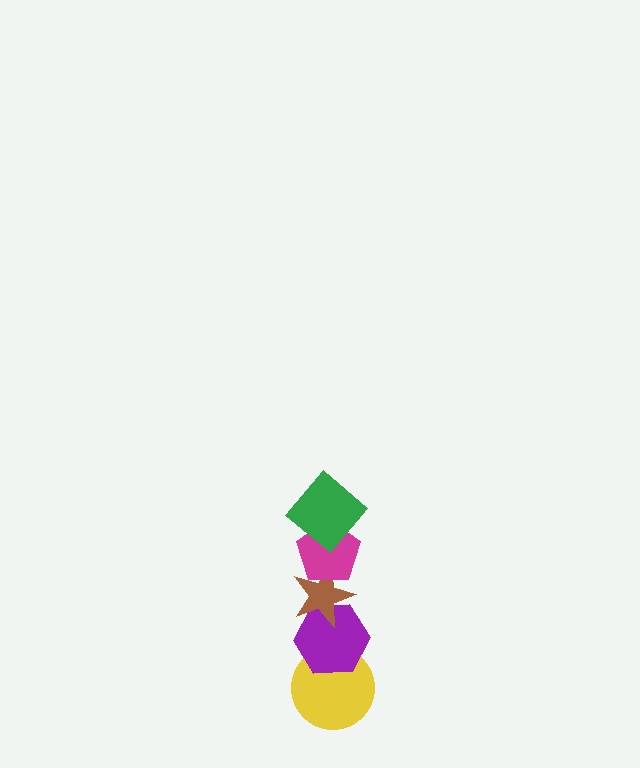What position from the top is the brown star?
The brown star is 3rd from the top.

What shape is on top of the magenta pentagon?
The green diamond is on top of the magenta pentagon.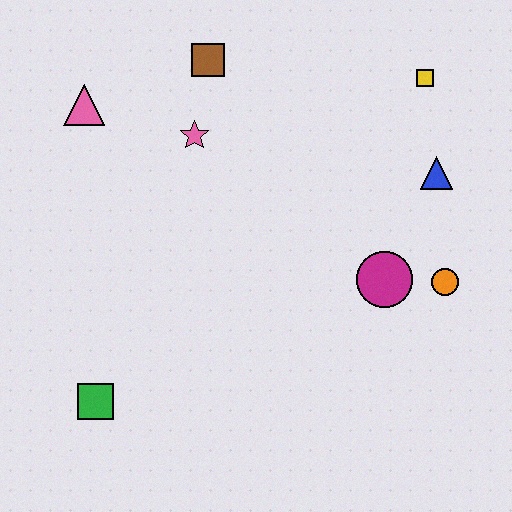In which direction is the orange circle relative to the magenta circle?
The orange circle is to the right of the magenta circle.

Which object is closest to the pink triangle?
The pink star is closest to the pink triangle.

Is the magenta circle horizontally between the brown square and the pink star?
No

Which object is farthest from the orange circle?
The pink triangle is farthest from the orange circle.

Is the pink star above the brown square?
No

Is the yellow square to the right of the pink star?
Yes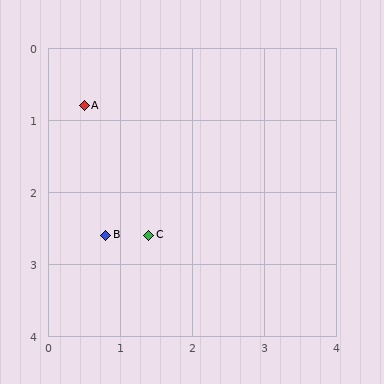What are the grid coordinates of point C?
Point C is at approximately (1.4, 2.6).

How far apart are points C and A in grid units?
Points C and A are about 2.0 grid units apart.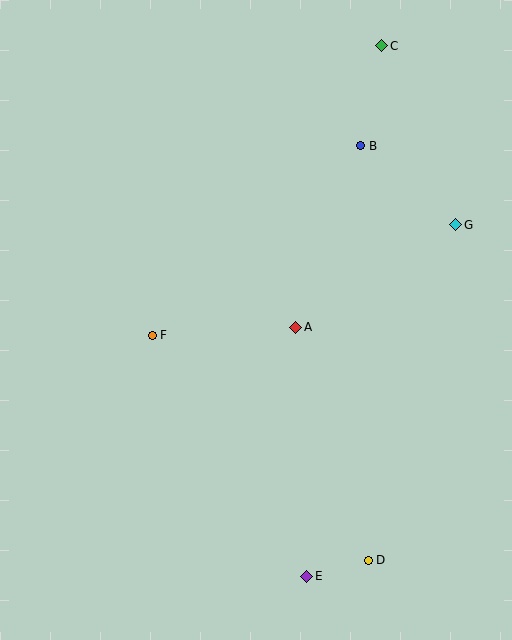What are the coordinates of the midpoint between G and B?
The midpoint between G and B is at (408, 185).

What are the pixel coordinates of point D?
Point D is at (368, 560).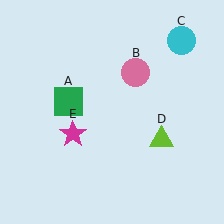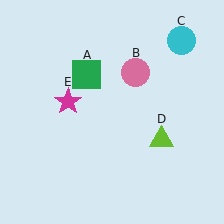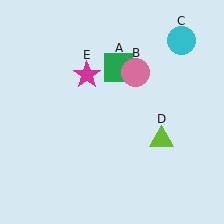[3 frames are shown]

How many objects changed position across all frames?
2 objects changed position: green square (object A), magenta star (object E).